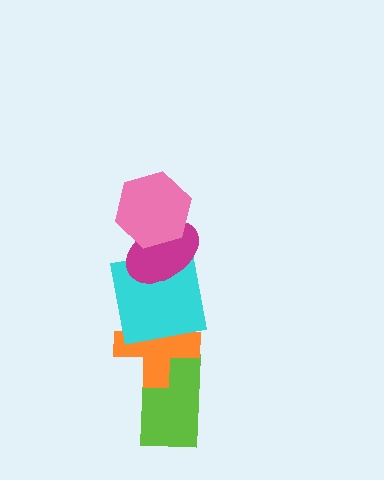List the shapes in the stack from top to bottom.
From top to bottom: the pink hexagon, the magenta ellipse, the cyan square, the orange cross, the lime rectangle.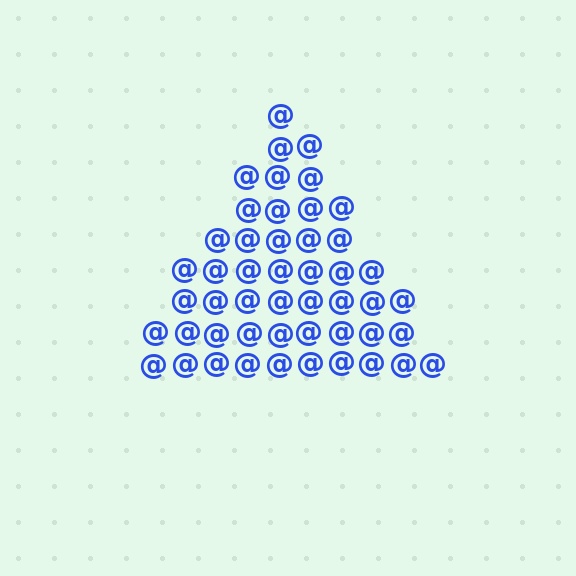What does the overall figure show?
The overall figure shows a triangle.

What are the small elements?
The small elements are at signs.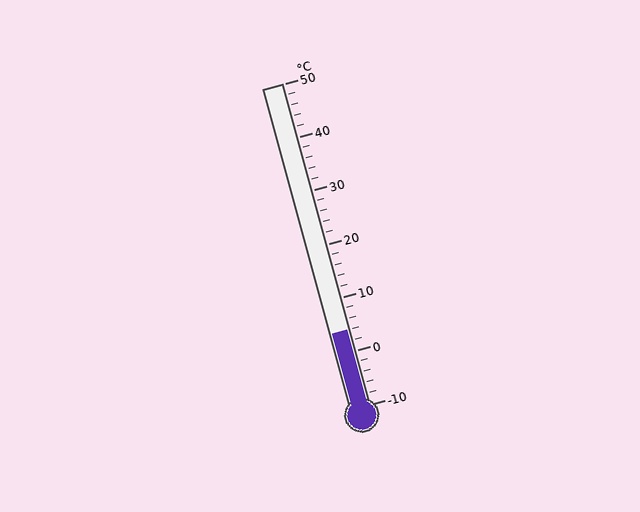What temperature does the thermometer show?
The thermometer shows approximately 4°C.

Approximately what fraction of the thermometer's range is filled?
The thermometer is filled to approximately 25% of its range.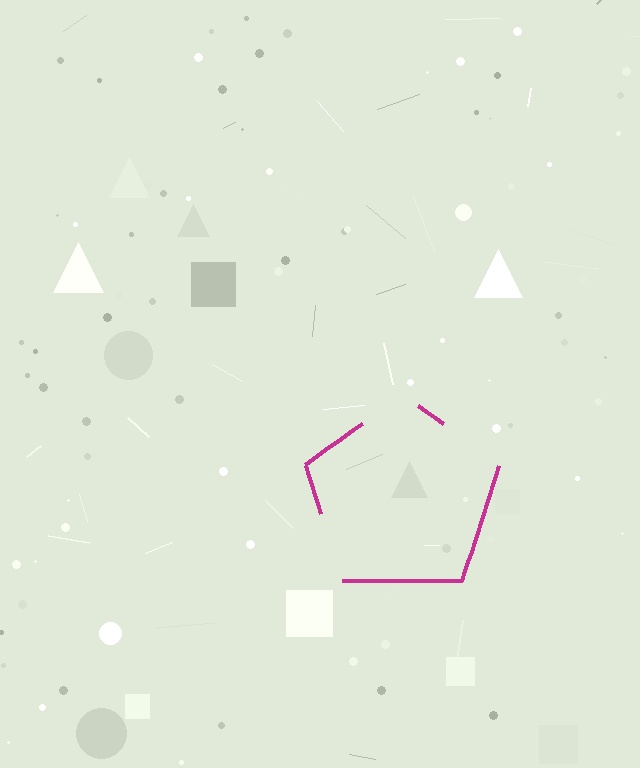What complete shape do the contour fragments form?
The contour fragments form a pentagon.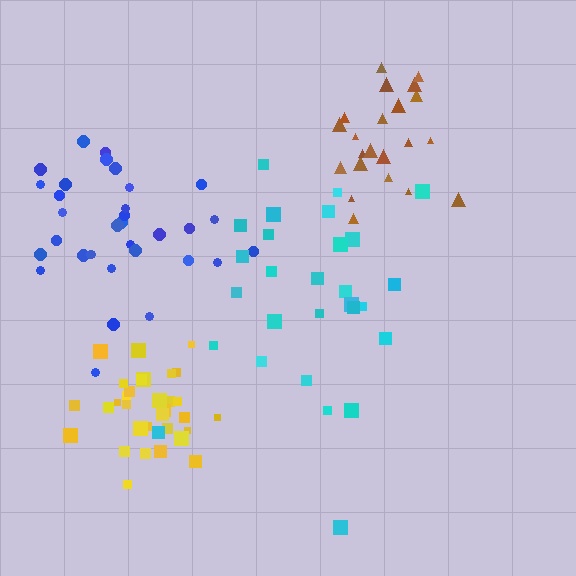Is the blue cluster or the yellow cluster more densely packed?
Yellow.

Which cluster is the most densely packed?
Yellow.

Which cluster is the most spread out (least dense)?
Cyan.